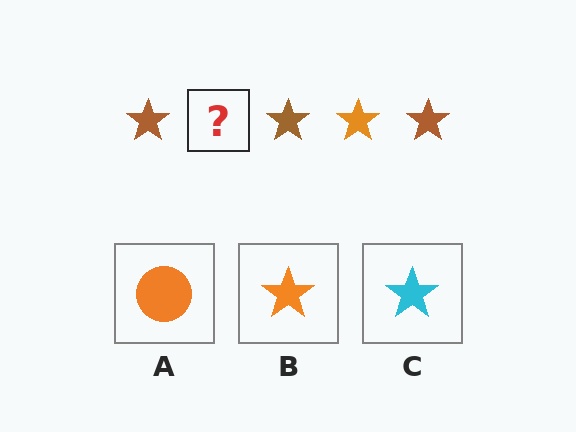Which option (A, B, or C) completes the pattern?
B.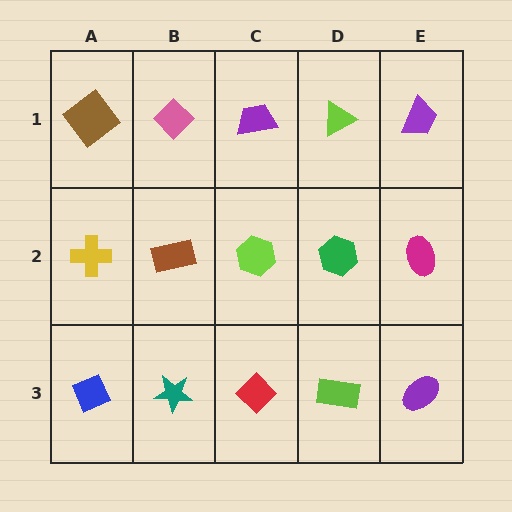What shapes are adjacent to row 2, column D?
A lime triangle (row 1, column D), a lime rectangle (row 3, column D), a lime hexagon (row 2, column C), a magenta ellipse (row 2, column E).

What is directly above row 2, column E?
A purple trapezoid.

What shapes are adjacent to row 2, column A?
A brown diamond (row 1, column A), a blue diamond (row 3, column A), a brown rectangle (row 2, column B).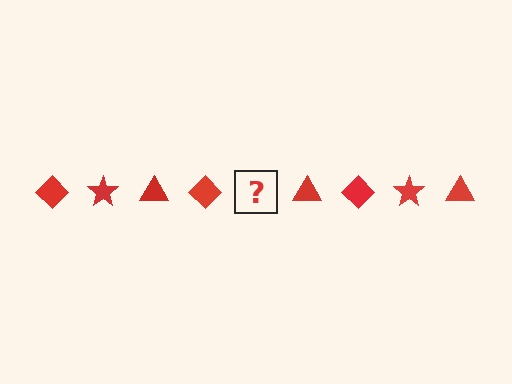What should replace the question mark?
The question mark should be replaced with a red star.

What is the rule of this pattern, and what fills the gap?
The rule is that the pattern cycles through diamond, star, triangle shapes in red. The gap should be filled with a red star.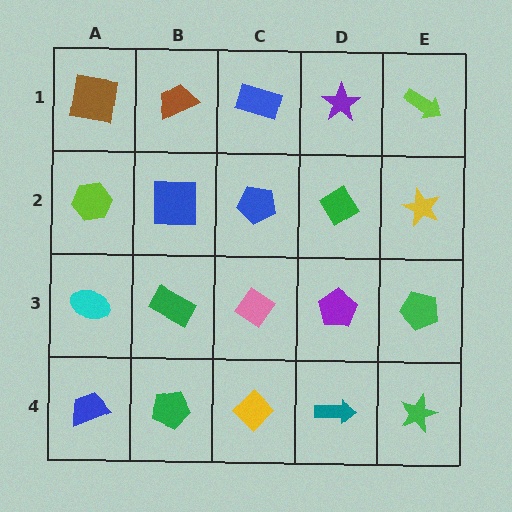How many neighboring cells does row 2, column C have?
4.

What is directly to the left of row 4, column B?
A blue trapezoid.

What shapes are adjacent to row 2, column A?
A brown square (row 1, column A), a cyan ellipse (row 3, column A), a blue square (row 2, column B).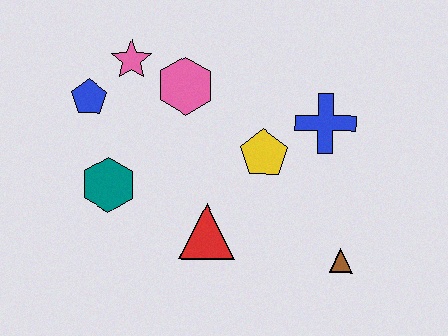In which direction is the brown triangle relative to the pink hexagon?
The brown triangle is below the pink hexagon.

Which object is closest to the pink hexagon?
The pink star is closest to the pink hexagon.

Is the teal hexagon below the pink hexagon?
Yes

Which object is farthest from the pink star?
The brown triangle is farthest from the pink star.